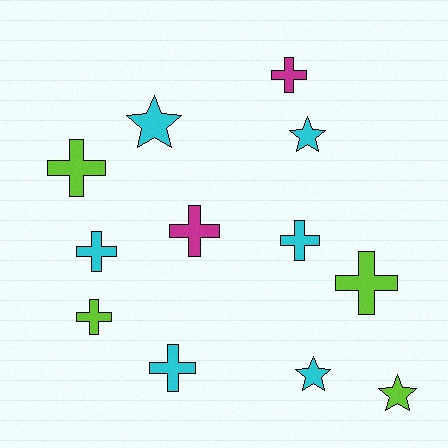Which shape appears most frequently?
Cross, with 8 objects.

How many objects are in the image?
There are 12 objects.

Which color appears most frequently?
Cyan, with 6 objects.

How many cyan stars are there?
There are 3 cyan stars.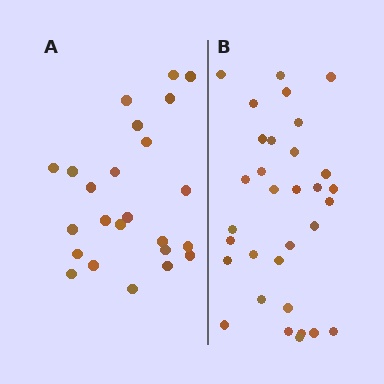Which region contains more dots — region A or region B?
Region B (the right region) has more dots.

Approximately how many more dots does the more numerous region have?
Region B has roughly 8 or so more dots than region A.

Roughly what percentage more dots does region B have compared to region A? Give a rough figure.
About 35% more.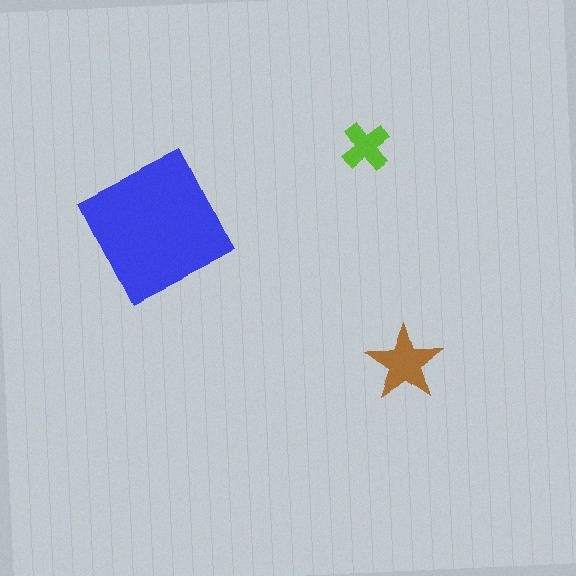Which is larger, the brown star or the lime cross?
The brown star.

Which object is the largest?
The blue square.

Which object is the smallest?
The lime cross.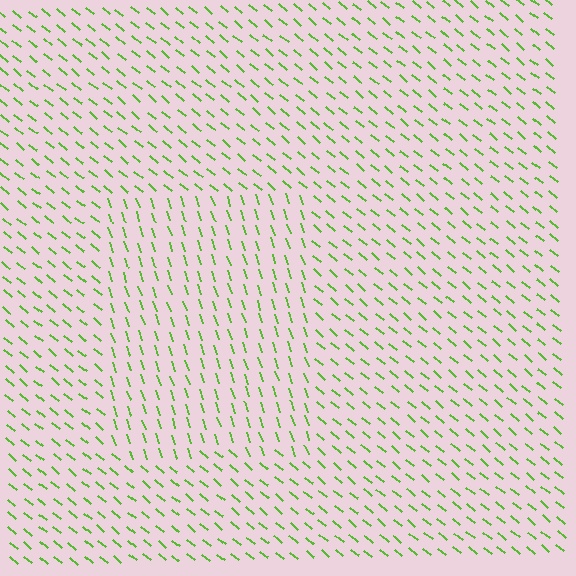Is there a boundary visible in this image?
Yes, there is a texture boundary formed by a change in line orientation.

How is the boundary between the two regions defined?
The boundary is defined purely by a change in line orientation (approximately 32 degrees difference). All lines are the same color and thickness.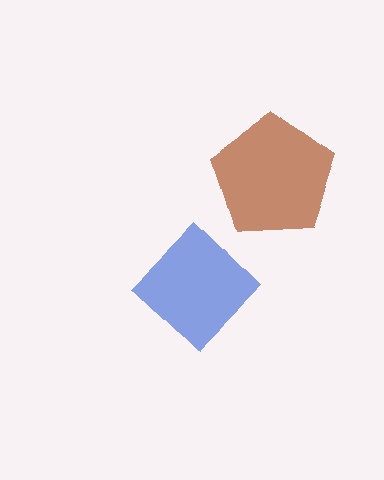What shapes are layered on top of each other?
The layered shapes are: a blue diamond, a brown pentagon.